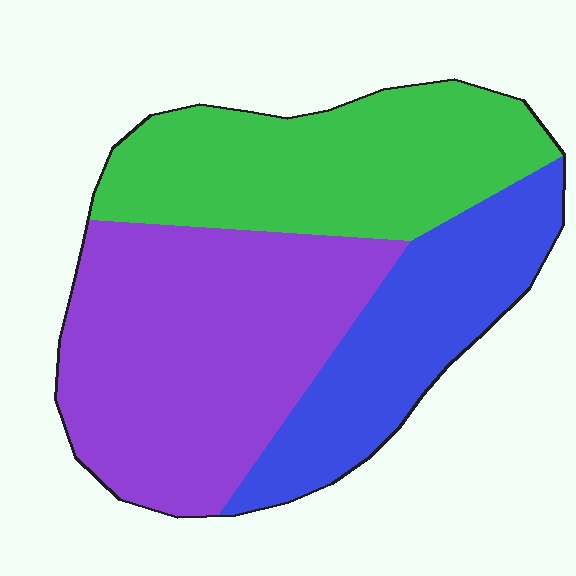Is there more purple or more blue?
Purple.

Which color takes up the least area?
Blue, at roughly 25%.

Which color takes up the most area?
Purple, at roughly 45%.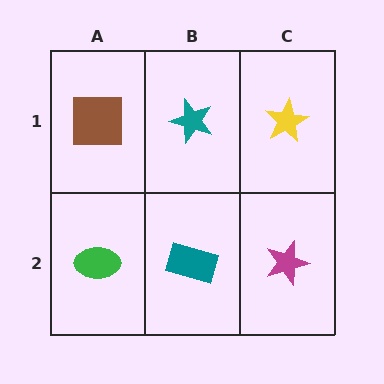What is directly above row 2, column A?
A brown square.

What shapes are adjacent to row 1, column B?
A teal rectangle (row 2, column B), a brown square (row 1, column A), a yellow star (row 1, column C).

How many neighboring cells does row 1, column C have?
2.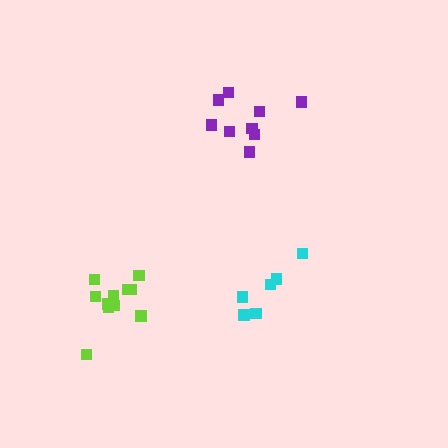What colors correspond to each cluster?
The clusters are colored: lime, cyan, purple.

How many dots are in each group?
Group 1: 11 dots, Group 2: 6 dots, Group 3: 9 dots (26 total).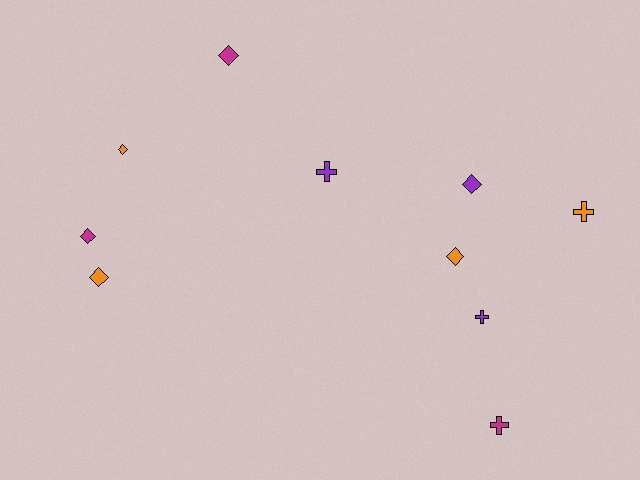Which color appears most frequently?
Orange, with 4 objects.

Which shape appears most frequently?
Diamond, with 6 objects.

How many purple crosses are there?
There are 2 purple crosses.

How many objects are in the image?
There are 10 objects.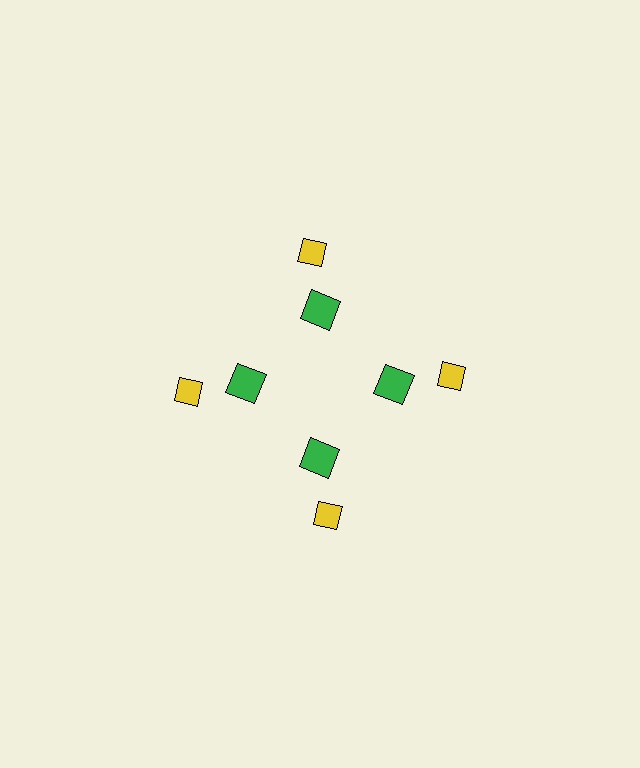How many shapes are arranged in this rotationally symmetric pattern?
There are 8 shapes, arranged in 4 groups of 2.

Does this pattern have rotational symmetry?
Yes, this pattern has 4-fold rotational symmetry. It looks the same after rotating 90 degrees around the center.